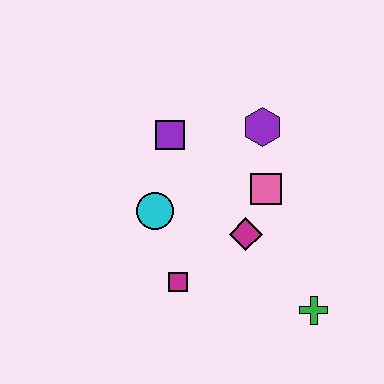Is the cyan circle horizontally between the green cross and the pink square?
No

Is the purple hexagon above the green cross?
Yes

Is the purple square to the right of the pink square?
No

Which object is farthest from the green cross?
The purple square is farthest from the green cross.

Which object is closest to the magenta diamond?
The pink square is closest to the magenta diamond.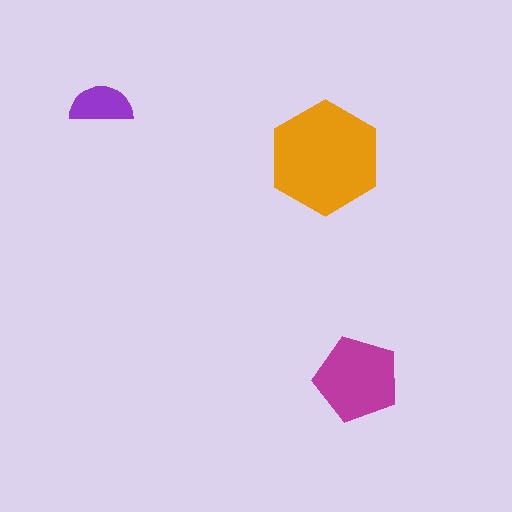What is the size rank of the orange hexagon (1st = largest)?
1st.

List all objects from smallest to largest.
The purple semicircle, the magenta pentagon, the orange hexagon.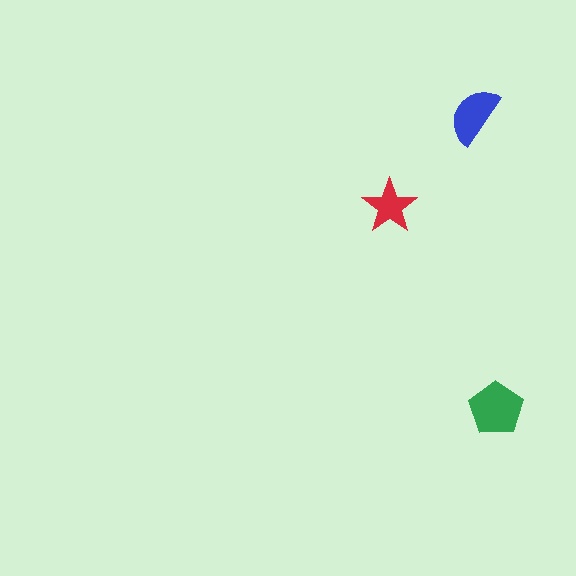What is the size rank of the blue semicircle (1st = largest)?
2nd.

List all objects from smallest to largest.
The red star, the blue semicircle, the green pentagon.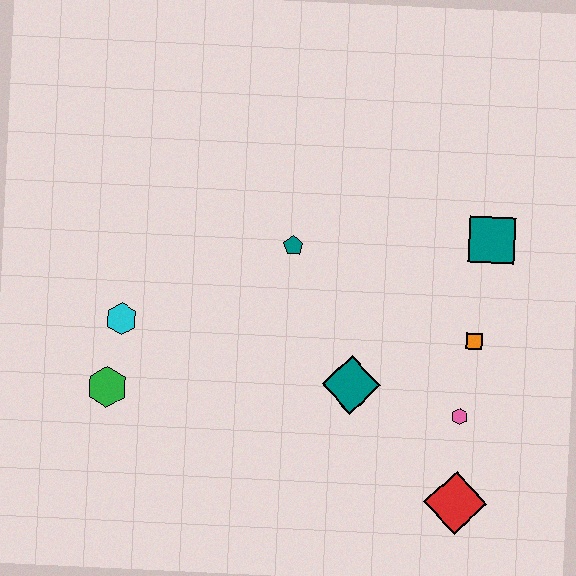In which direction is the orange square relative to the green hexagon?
The orange square is to the right of the green hexagon.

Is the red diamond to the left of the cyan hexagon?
No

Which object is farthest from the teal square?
The green hexagon is farthest from the teal square.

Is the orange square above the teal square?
No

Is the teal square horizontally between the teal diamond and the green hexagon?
No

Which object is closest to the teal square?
The orange square is closest to the teal square.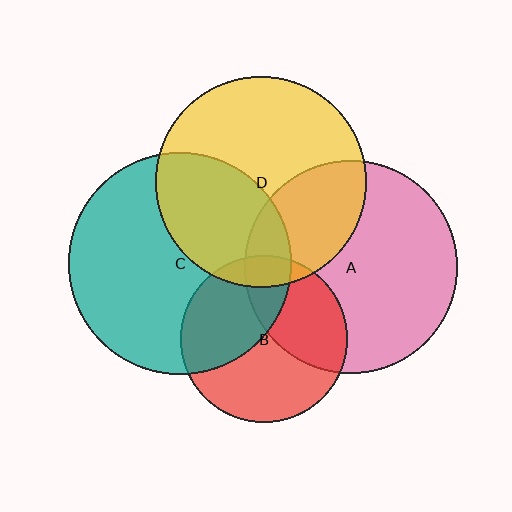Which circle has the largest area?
Circle C (teal).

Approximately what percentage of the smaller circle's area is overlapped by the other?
Approximately 35%.